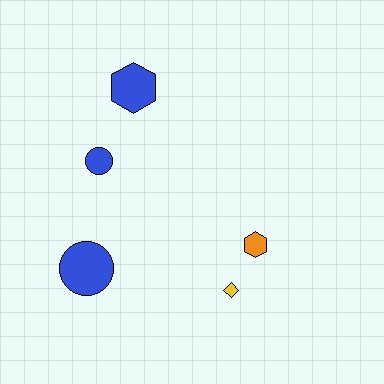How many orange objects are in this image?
There is 1 orange object.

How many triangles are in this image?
There are no triangles.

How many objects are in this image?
There are 5 objects.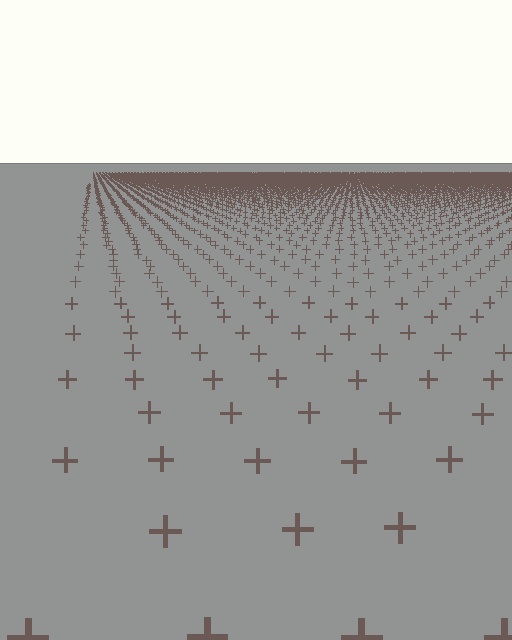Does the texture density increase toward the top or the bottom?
Density increases toward the top.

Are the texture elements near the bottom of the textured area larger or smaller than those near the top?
Larger. Near the bottom, elements are closer to the viewer and appear at a bigger on-screen size.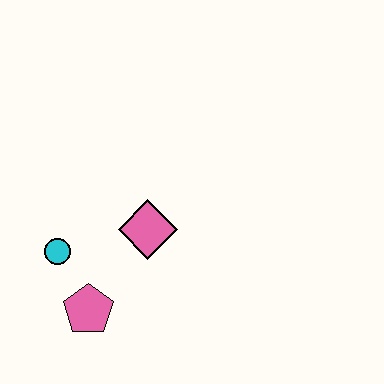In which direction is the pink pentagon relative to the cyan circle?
The pink pentagon is below the cyan circle.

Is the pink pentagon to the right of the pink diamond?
No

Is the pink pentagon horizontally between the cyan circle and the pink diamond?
Yes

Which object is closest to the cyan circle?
The pink pentagon is closest to the cyan circle.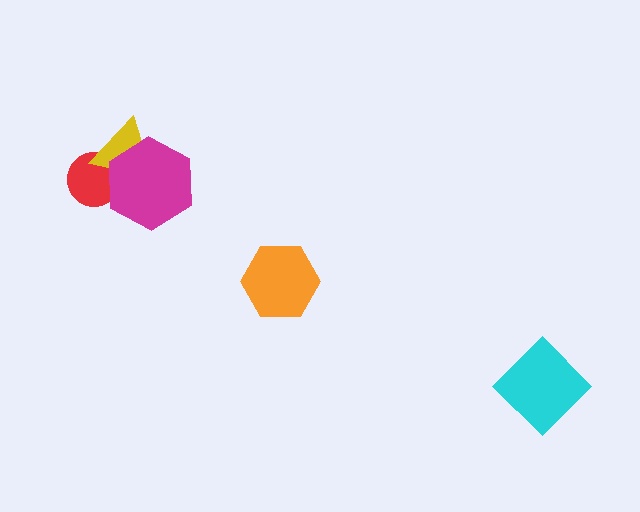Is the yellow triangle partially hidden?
Yes, it is partially covered by another shape.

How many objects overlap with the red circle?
2 objects overlap with the red circle.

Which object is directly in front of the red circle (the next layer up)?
The yellow triangle is directly in front of the red circle.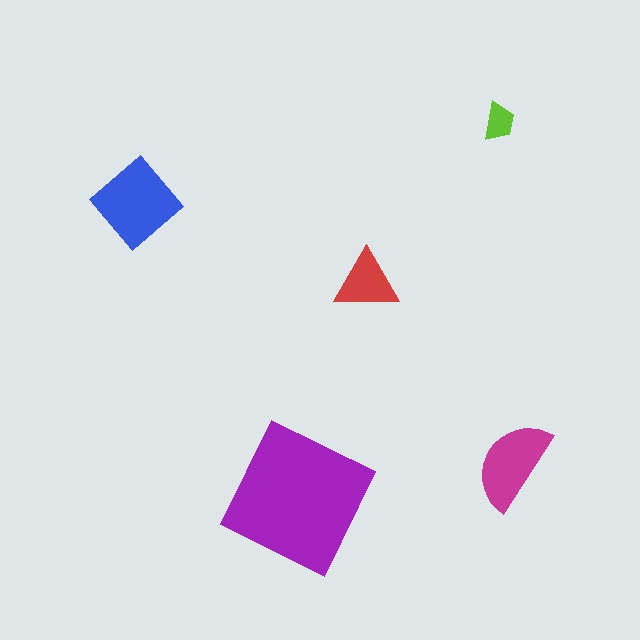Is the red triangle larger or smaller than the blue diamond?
Smaller.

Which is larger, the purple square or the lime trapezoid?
The purple square.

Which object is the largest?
The purple square.